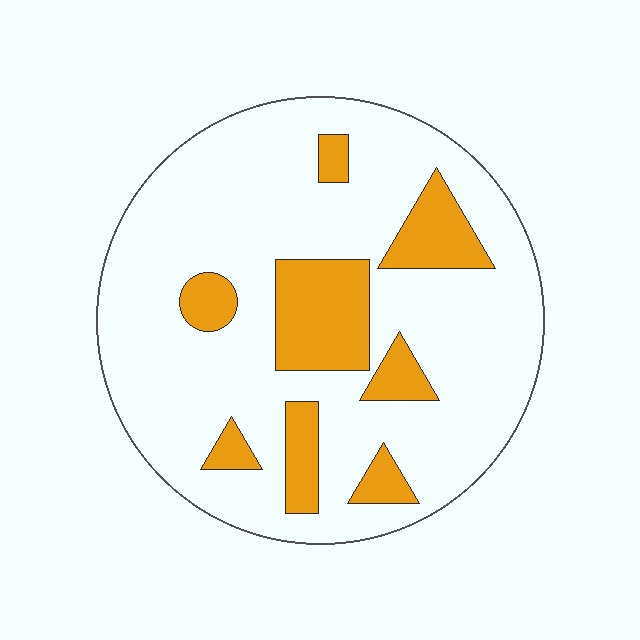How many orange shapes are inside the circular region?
8.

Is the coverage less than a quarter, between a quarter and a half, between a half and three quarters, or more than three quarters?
Less than a quarter.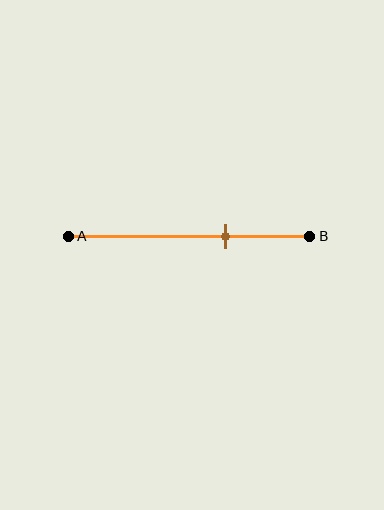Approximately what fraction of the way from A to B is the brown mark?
The brown mark is approximately 65% of the way from A to B.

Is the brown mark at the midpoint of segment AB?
No, the mark is at about 65% from A, not at the 50% midpoint.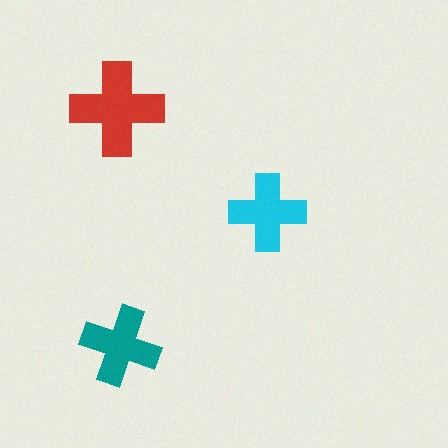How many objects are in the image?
There are 3 objects in the image.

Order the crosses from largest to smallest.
the red one, the teal one, the cyan one.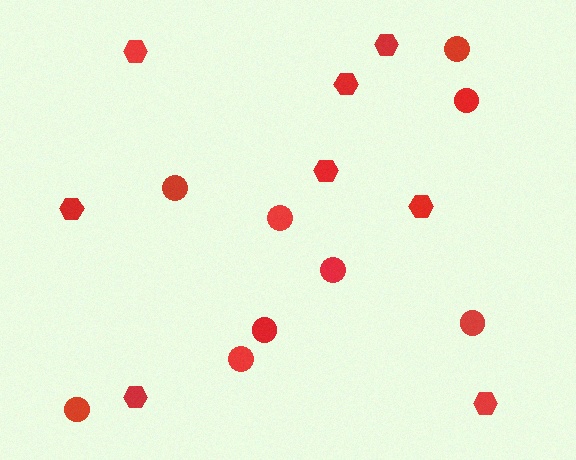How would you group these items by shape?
There are 2 groups: one group of hexagons (8) and one group of circles (9).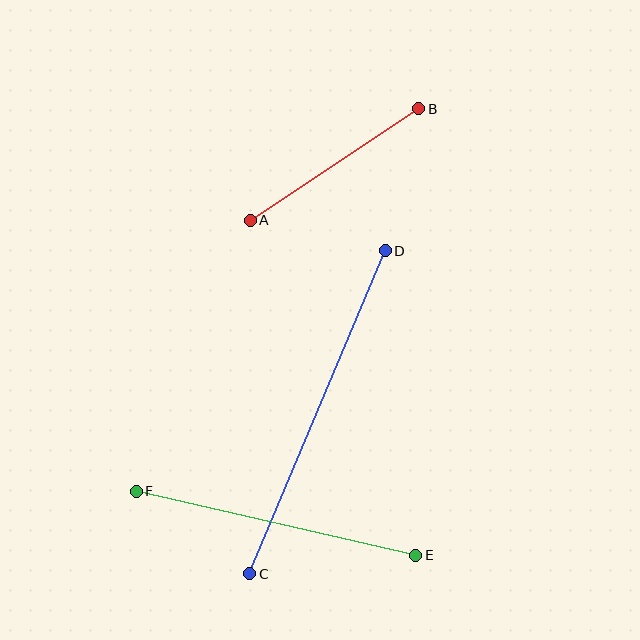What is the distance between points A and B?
The distance is approximately 202 pixels.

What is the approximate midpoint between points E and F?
The midpoint is at approximately (276, 523) pixels.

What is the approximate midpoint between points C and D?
The midpoint is at approximately (318, 412) pixels.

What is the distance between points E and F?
The distance is approximately 287 pixels.